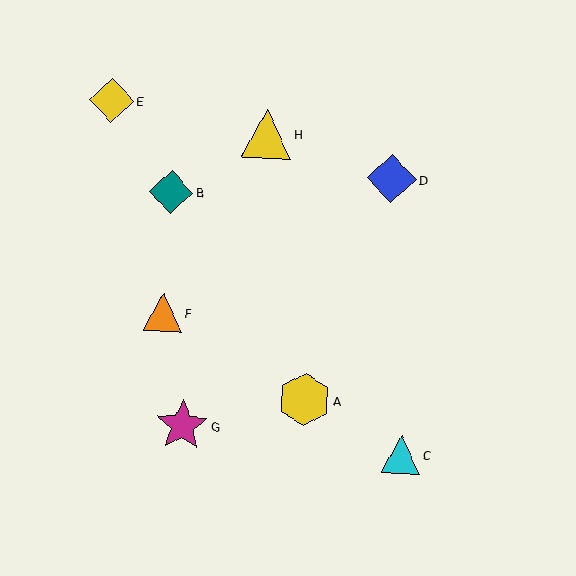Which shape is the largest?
The magenta star (labeled G) is the largest.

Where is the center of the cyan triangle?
The center of the cyan triangle is at (401, 455).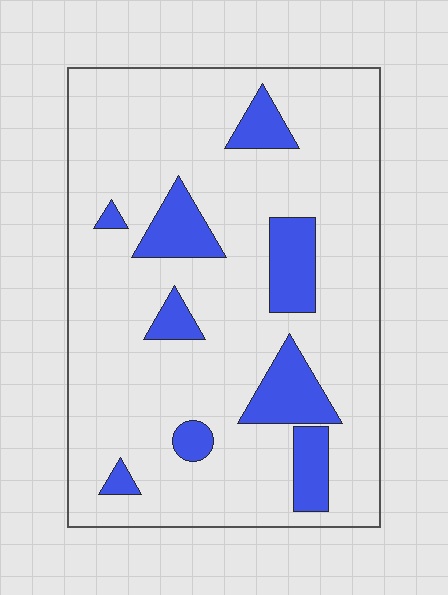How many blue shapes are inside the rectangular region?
9.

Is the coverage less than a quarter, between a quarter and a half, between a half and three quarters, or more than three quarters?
Less than a quarter.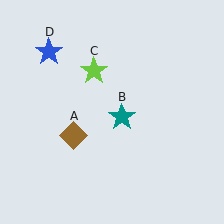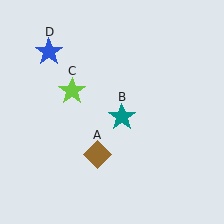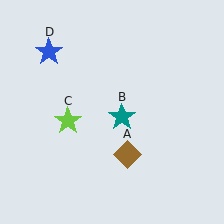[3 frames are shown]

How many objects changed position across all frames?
2 objects changed position: brown diamond (object A), lime star (object C).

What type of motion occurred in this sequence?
The brown diamond (object A), lime star (object C) rotated counterclockwise around the center of the scene.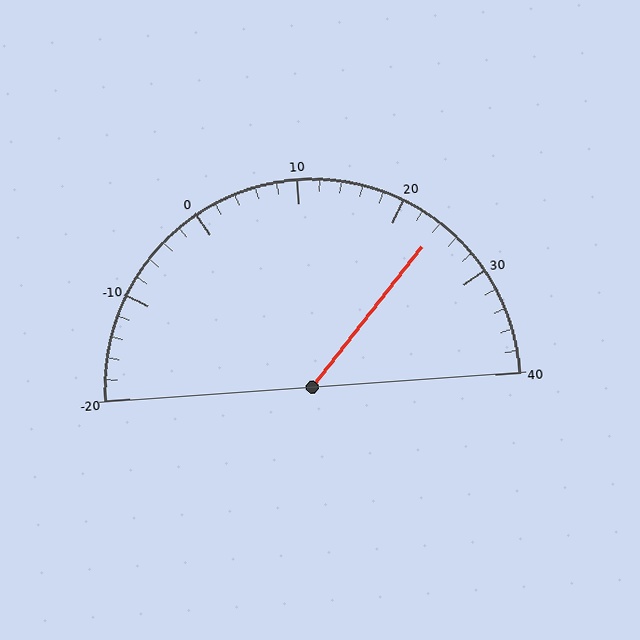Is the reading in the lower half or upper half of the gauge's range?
The reading is in the upper half of the range (-20 to 40).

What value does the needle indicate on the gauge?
The needle indicates approximately 24.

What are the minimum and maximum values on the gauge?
The gauge ranges from -20 to 40.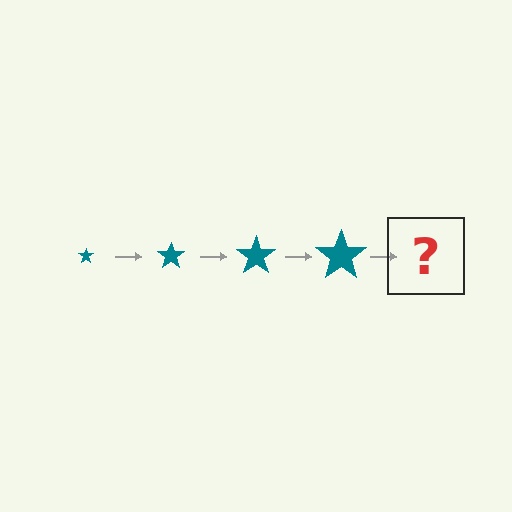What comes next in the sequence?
The next element should be a teal star, larger than the previous one.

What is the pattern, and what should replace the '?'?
The pattern is that the star gets progressively larger each step. The '?' should be a teal star, larger than the previous one.